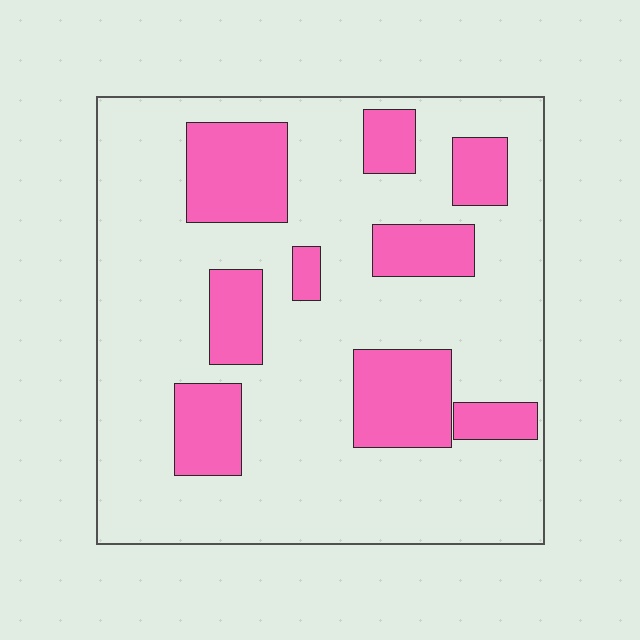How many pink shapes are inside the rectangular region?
9.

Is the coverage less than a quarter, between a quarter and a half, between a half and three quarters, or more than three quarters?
Less than a quarter.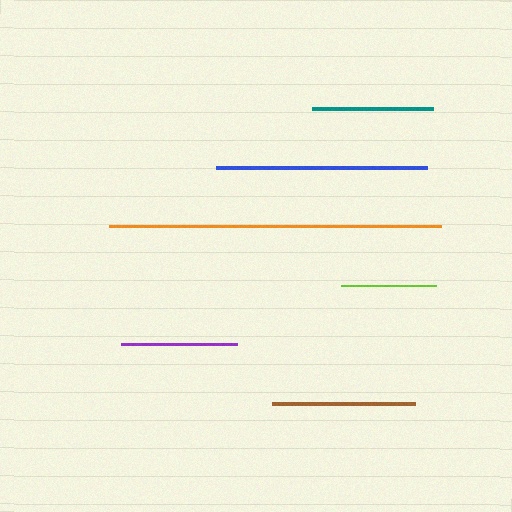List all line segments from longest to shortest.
From longest to shortest: orange, blue, brown, teal, purple, lime.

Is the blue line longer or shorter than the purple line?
The blue line is longer than the purple line.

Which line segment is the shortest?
The lime line is the shortest at approximately 95 pixels.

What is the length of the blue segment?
The blue segment is approximately 210 pixels long.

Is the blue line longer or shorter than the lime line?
The blue line is longer than the lime line.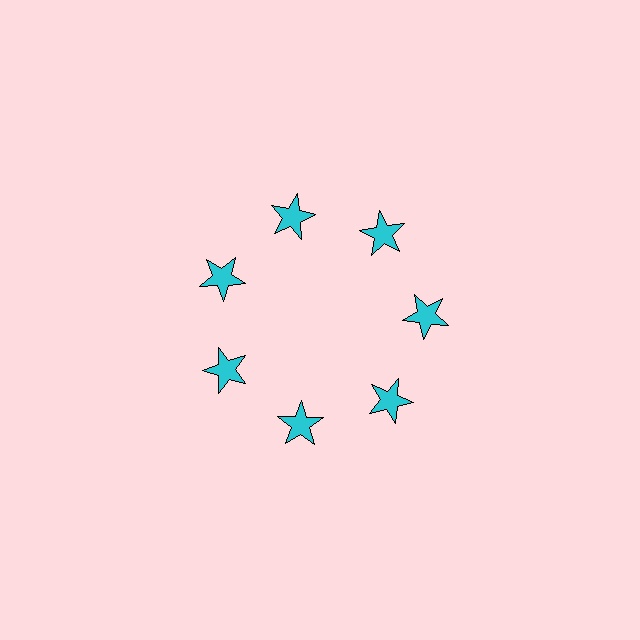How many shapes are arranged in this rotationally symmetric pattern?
There are 7 shapes, arranged in 7 groups of 1.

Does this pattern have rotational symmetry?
Yes, this pattern has 7-fold rotational symmetry. It looks the same after rotating 51 degrees around the center.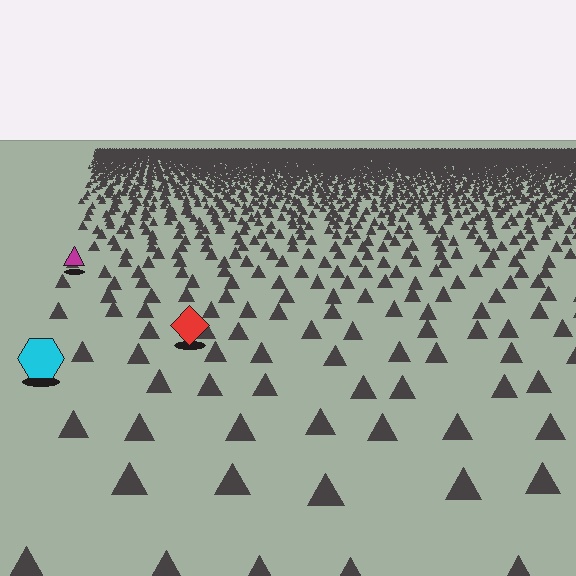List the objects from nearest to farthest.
From nearest to farthest: the cyan hexagon, the red diamond, the magenta triangle.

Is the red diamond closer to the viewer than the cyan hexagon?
No. The cyan hexagon is closer — you can tell from the texture gradient: the ground texture is coarser near it.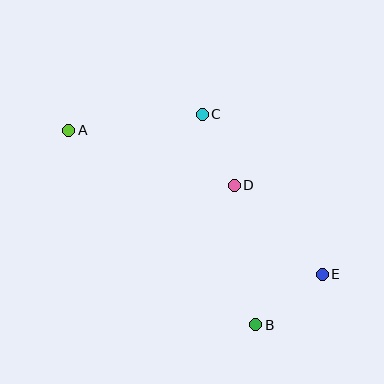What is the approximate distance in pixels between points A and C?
The distance between A and C is approximately 135 pixels.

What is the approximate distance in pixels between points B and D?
The distance between B and D is approximately 141 pixels.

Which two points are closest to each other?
Points C and D are closest to each other.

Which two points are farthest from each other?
Points A and E are farthest from each other.